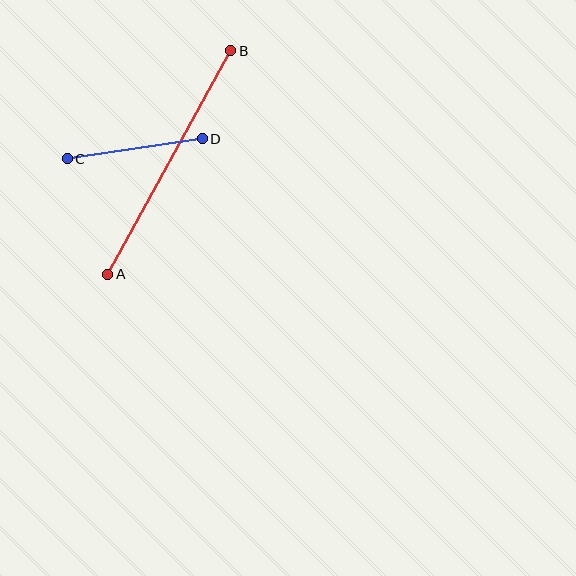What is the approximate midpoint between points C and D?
The midpoint is at approximately (135, 149) pixels.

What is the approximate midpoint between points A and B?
The midpoint is at approximately (169, 163) pixels.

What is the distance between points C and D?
The distance is approximately 136 pixels.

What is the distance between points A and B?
The distance is approximately 255 pixels.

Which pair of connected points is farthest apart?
Points A and B are farthest apart.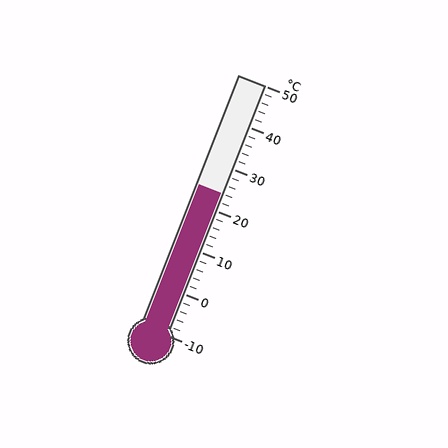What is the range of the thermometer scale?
The thermometer scale ranges from -10°C to 50°C.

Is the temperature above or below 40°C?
The temperature is below 40°C.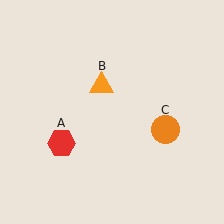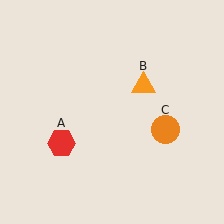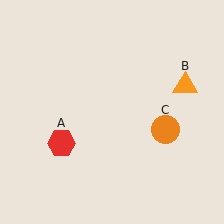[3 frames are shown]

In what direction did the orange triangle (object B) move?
The orange triangle (object B) moved right.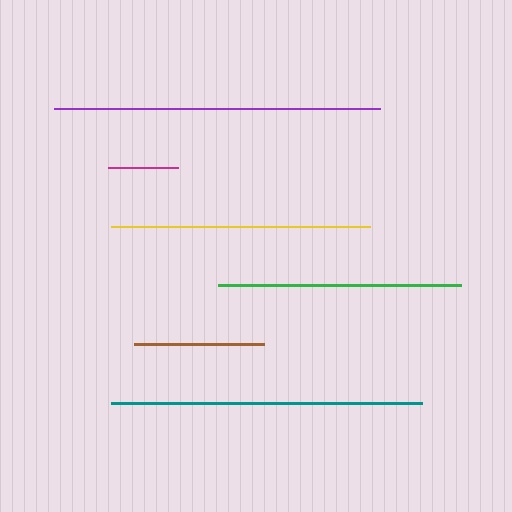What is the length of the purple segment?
The purple segment is approximately 326 pixels long.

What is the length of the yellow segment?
The yellow segment is approximately 259 pixels long.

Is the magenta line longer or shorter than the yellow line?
The yellow line is longer than the magenta line.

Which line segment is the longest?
The purple line is the longest at approximately 326 pixels.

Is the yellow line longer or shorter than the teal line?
The teal line is longer than the yellow line.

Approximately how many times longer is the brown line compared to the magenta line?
The brown line is approximately 1.9 times the length of the magenta line.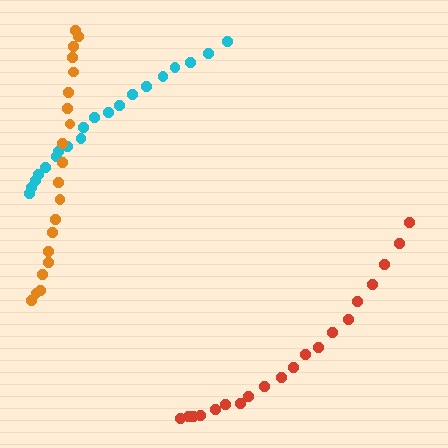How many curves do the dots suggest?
There are 3 distinct paths.